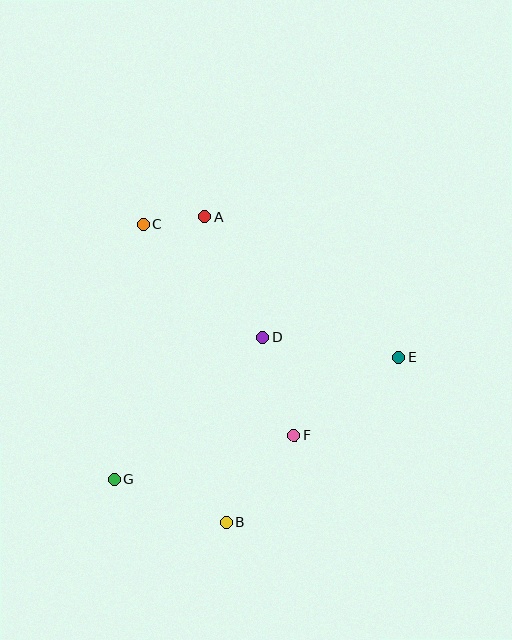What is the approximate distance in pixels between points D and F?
The distance between D and F is approximately 103 pixels.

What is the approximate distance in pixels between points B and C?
The distance between B and C is approximately 309 pixels.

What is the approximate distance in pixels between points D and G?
The distance between D and G is approximately 205 pixels.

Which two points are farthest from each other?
Points E and G are farthest from each other.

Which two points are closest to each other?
Points A and C are closest to each other.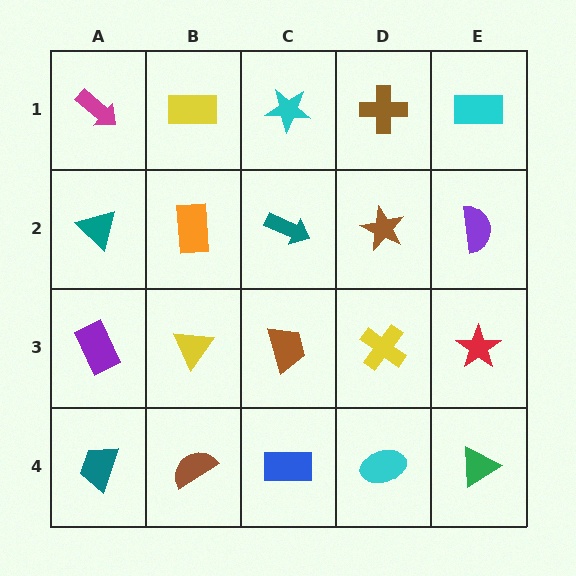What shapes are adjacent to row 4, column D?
A yellow cross (row 3, column D), a blue rectangle (row 4, column C), a green triangle (row 4, column E).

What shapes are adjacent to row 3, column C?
A teal arrow (row 2, column C), a blue rectangle (row 4, column C), a yellow triangle (row 3, column B), a yellow cross (row 3, column D).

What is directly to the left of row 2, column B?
A teal triangle.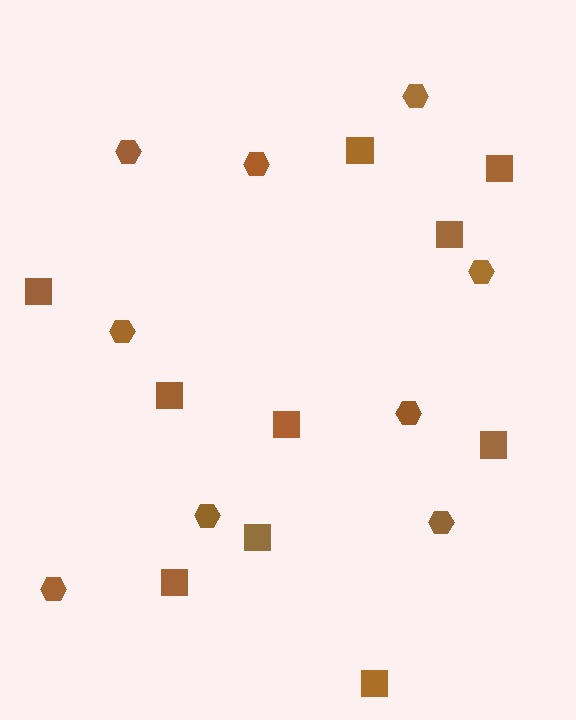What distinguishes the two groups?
There are 2 groups: one group of squares (10) and one group of hexagons (9).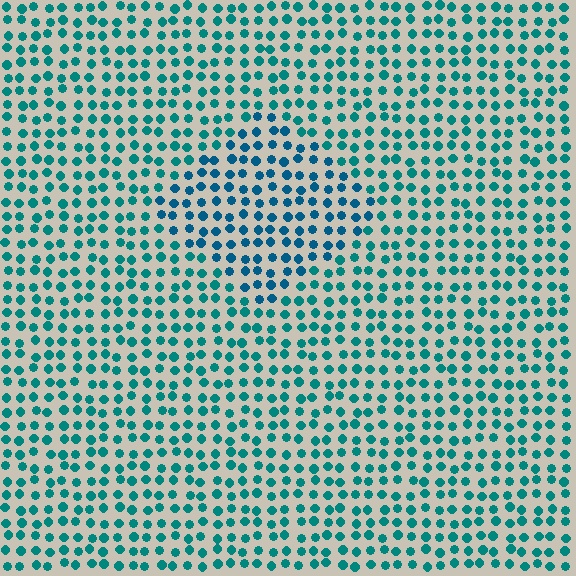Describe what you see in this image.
The image is filled with small teal elements in a uniform arrangement. A diamond-shaped region is visible where the elements are tinted to a slightly different hue, forming a subtle color boundary.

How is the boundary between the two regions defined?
The boundary is defined purely by a slight shift in hue (about 23 degrees). Spacing, size, and orientation are identical on both sides.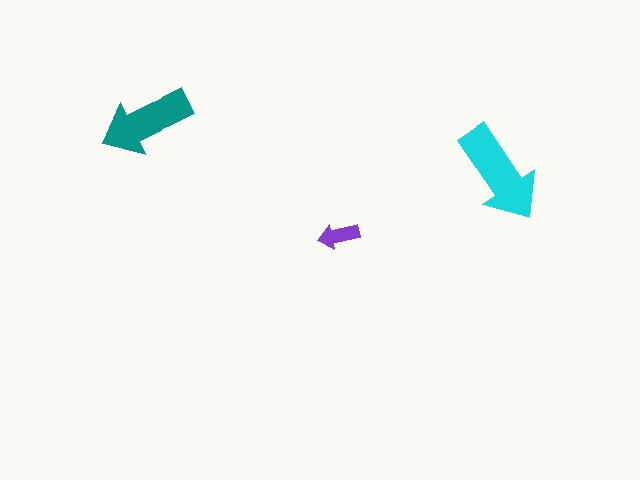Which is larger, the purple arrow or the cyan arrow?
The cyan one.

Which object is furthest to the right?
The cyan arrow is rightmost.